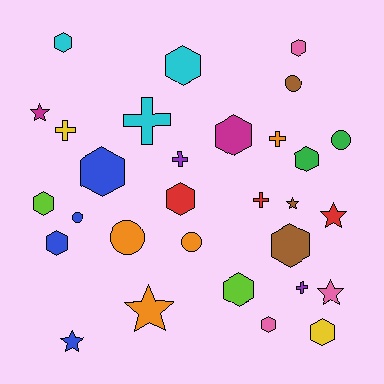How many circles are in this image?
There are 5 circles.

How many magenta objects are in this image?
There are 2 magenta objects.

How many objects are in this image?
There are 30 objects.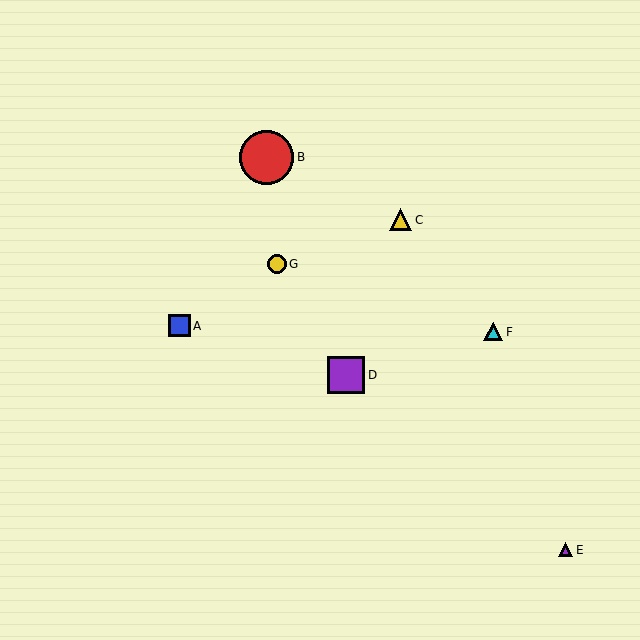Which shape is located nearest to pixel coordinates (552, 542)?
The purple triangle (labeled E) at (566, 550) is nearest to that location.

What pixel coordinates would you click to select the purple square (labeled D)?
Click at (346, 375) to select the purple square D.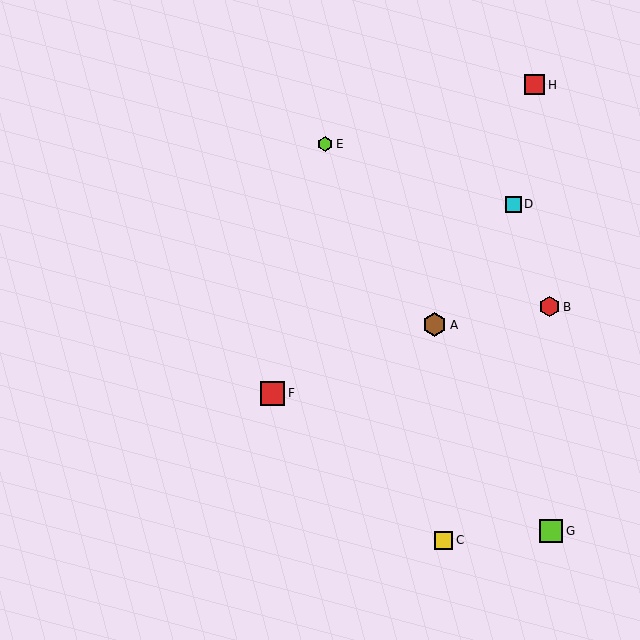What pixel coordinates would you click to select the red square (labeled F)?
Click at (273, 393) to select the red square F.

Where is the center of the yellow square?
The center of the yellow square is at (444, 540).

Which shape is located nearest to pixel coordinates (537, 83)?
The red square (labeled H) at (535, 85) is nearest to that location.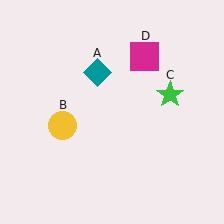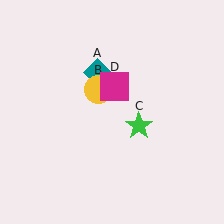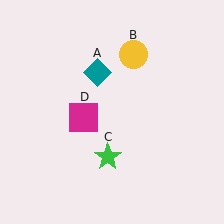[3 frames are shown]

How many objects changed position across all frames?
3 objects changed position: yellow circle (object B), green star (object C), magenta square (object D).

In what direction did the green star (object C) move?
The green star (object C) moved down and to the left.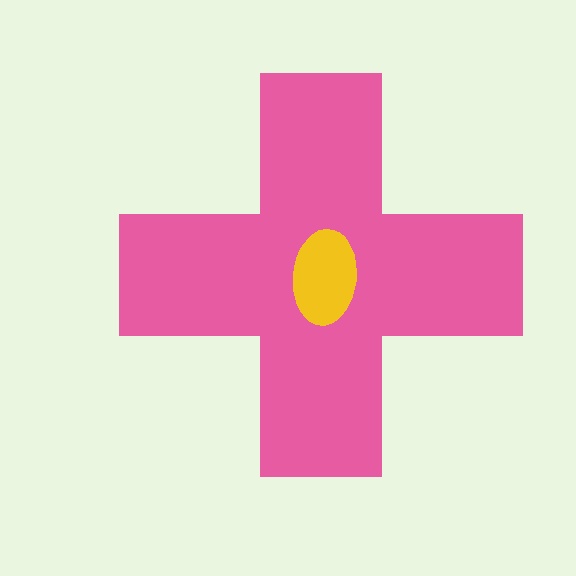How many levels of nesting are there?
2.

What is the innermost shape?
The yellow ellipse.